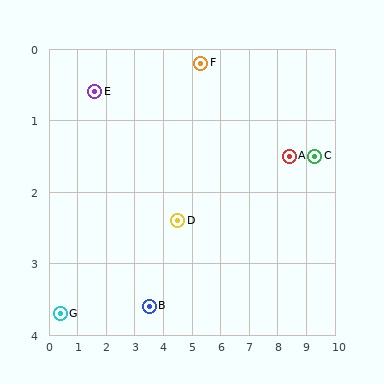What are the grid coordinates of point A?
Point A is at approximately (8.4, 1.5).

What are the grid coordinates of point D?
Point D is at approximately (4.5, 2.4).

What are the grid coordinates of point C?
Point C is at approximately (9.3, 1.5).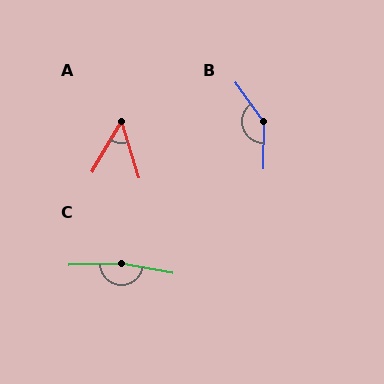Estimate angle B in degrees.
Approximately 144 degrees.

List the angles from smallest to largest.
A (47°), B (144°), C (168°).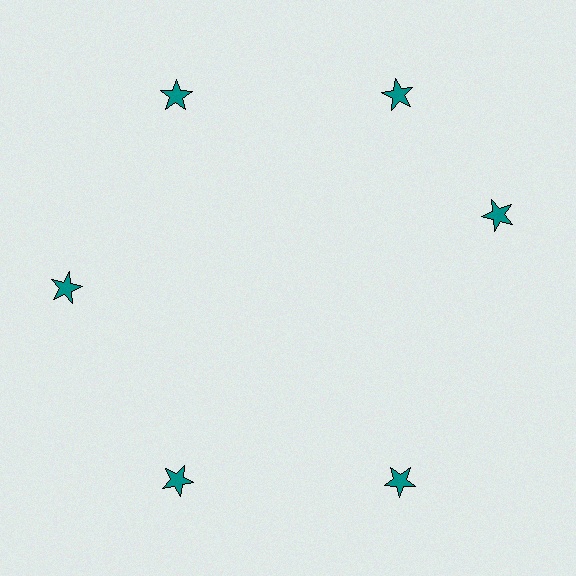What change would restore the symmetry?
The symmetry would be restored by rotating it back into even spacing with its neighbors so that all 6 stars sit at equal angles and equal distance from the center.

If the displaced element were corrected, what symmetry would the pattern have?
It would have 6-fold rotational symmetry — the pattern would map onto itself every 60 degrees.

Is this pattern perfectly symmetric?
No. The 6 teal stars are arranged in a ring, but one element near the 3 o'clock position is rotated out of alignment along the ring, breaking the 6-fold rotational symmetry.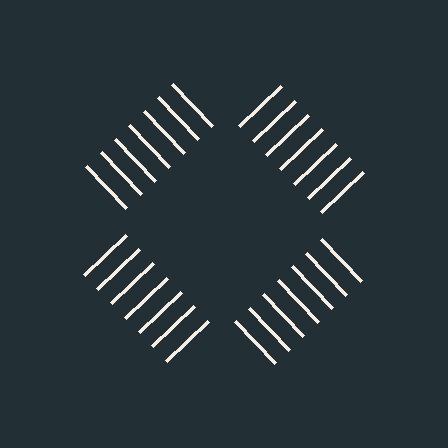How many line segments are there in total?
28 — 7 along each of the 4 edges.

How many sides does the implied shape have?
4 sides — the line-ends trace a square.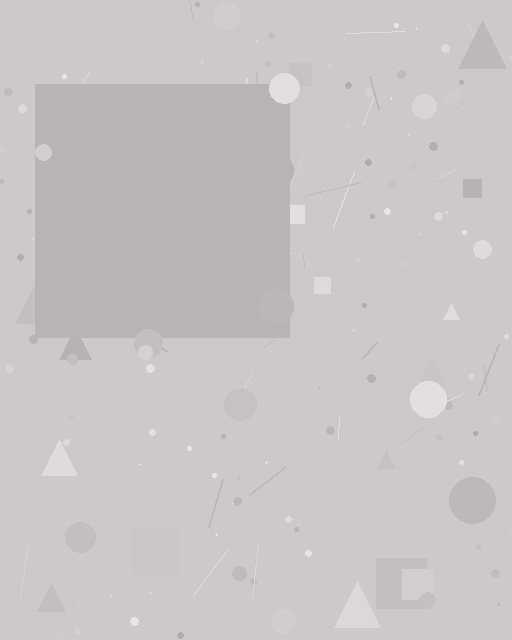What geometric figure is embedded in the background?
A square is embedded in the background.